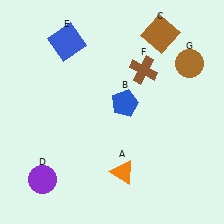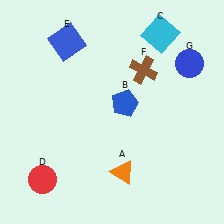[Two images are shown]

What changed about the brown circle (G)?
In Image 1, G is brown. In Image 2, it changed to blue.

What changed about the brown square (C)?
In Image 1, C is brown. In Image 2, it changed to cyan.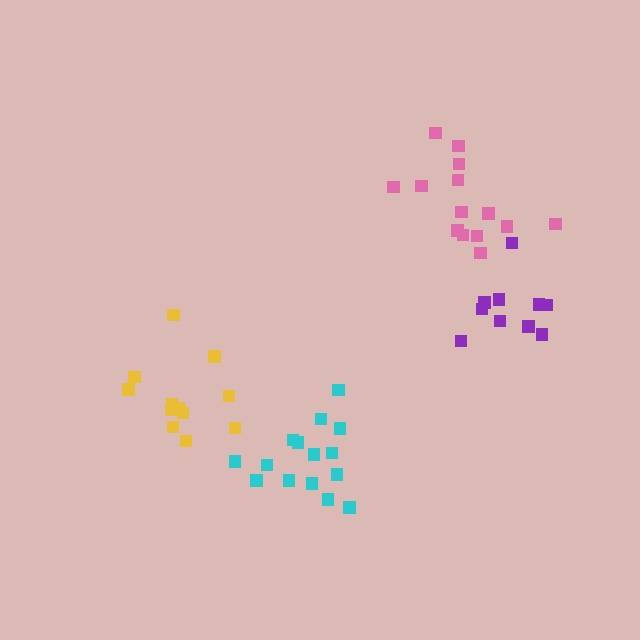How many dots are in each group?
Group 1: 12 dots, Group 2: 10 dots, Group 3: 14 dots, Group 4: 15 dots (51 total).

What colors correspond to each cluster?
The clusters are colored: yellow, purple, pink, cyan.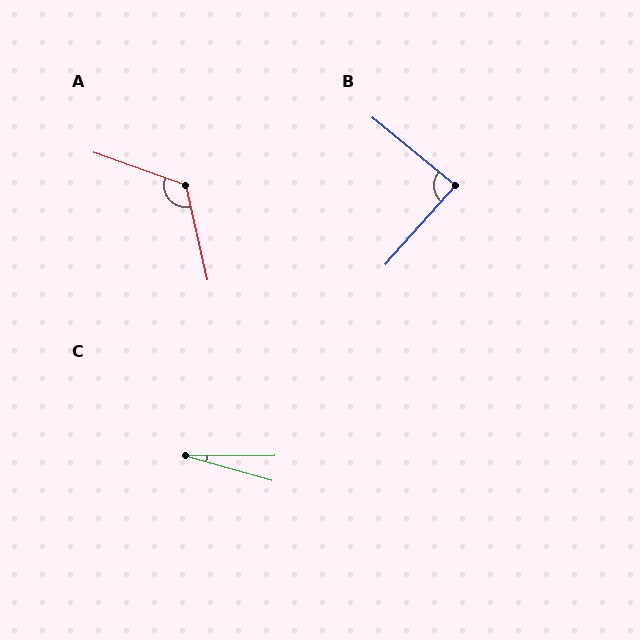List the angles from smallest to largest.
C (16°), B (88°), A (122°).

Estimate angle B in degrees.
Approximately 88 degrees.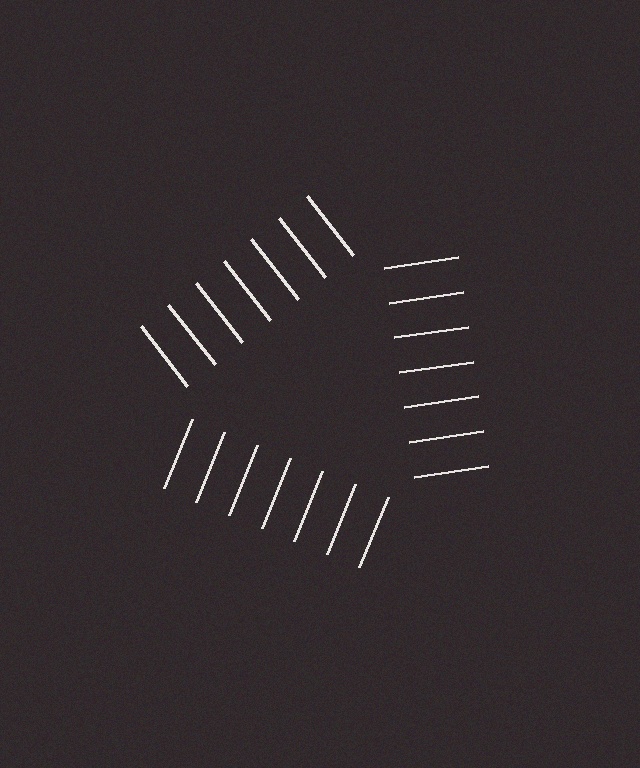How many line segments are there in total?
21 — 7 along each of the 3 edges.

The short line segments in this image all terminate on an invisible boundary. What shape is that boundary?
An illusory triangle — the line segments terminate on its edges but no continuous stroke is drawn.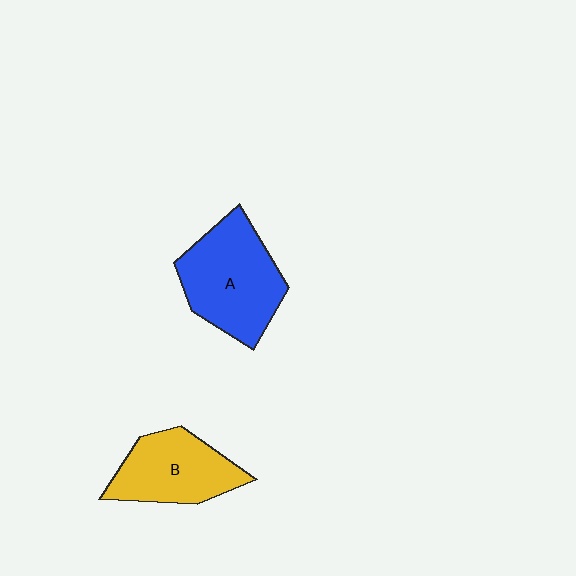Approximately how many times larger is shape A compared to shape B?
Approximately 1.3 times.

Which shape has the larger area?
Shape A (blue).